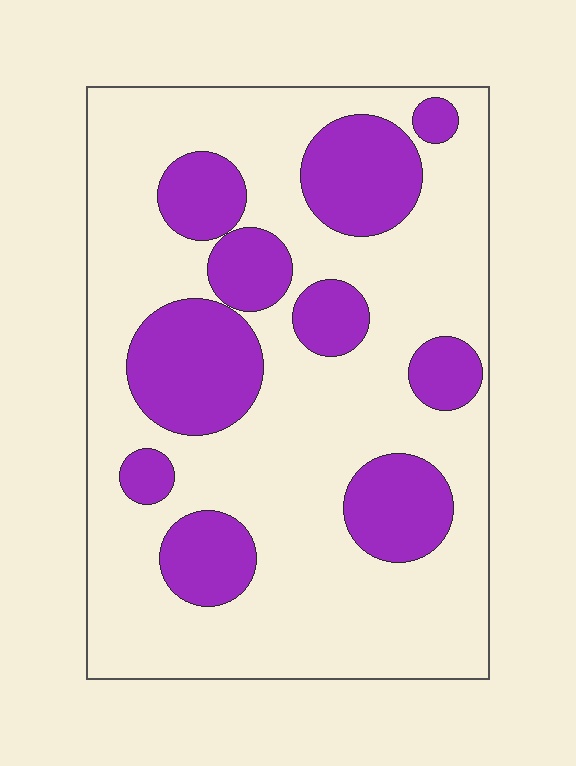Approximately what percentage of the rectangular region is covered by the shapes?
Approximately 30%.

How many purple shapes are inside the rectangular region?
10.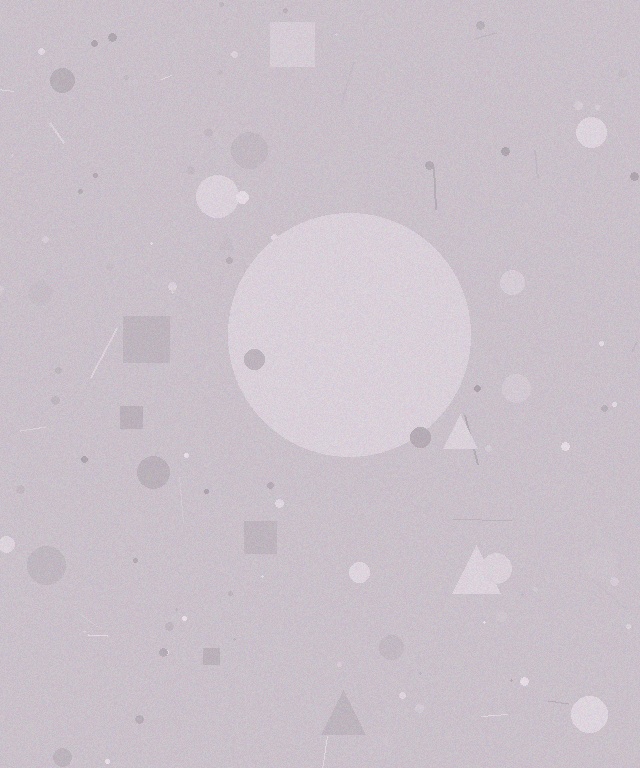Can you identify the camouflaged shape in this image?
The camouflaged shape is a circle.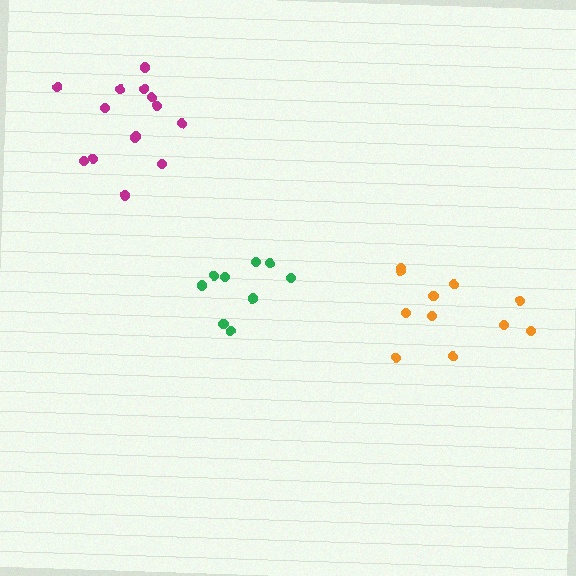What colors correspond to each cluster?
The clusters are colored: magenta, orange, green.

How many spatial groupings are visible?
There are 3 spatial groupings.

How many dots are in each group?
Group 1: 14 dots, Group 2: 11 dots, Group 3: 9 dots (34 total).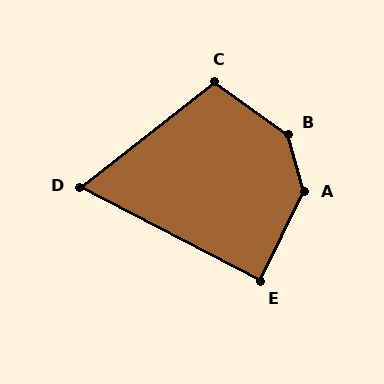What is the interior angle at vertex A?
Approximately 138 degrees (obtuse).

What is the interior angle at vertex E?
Approximately 89 degrees (approximately right).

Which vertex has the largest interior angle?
B, at approximately 141 degrees.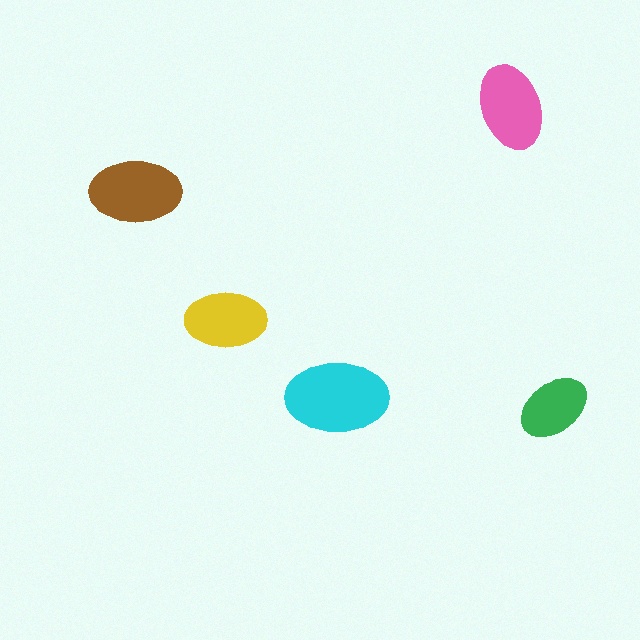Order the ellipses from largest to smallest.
the cyan one, the brown one, the pink one, the yellow one, the green one.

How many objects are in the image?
There are 5 objects in the image.